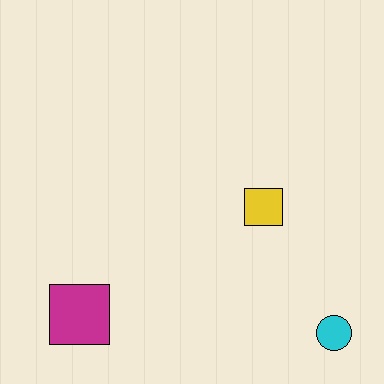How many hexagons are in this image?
There are no hexagons.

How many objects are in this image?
There are 3 objects.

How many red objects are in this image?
There are no red objects.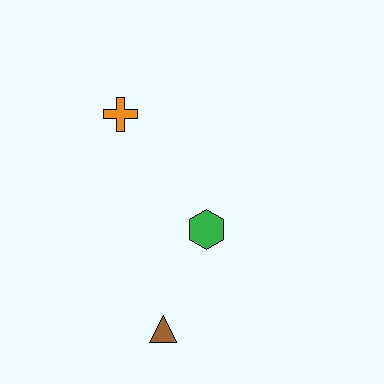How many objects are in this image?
There are 3 objects.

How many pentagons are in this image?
There are no pentagons.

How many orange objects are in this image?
There is 1 orange object.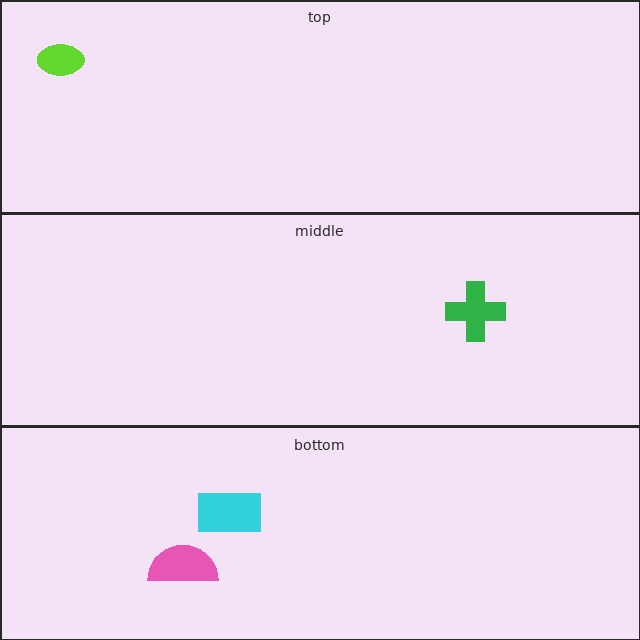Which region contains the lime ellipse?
The top region.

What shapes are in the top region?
The lime ellipse.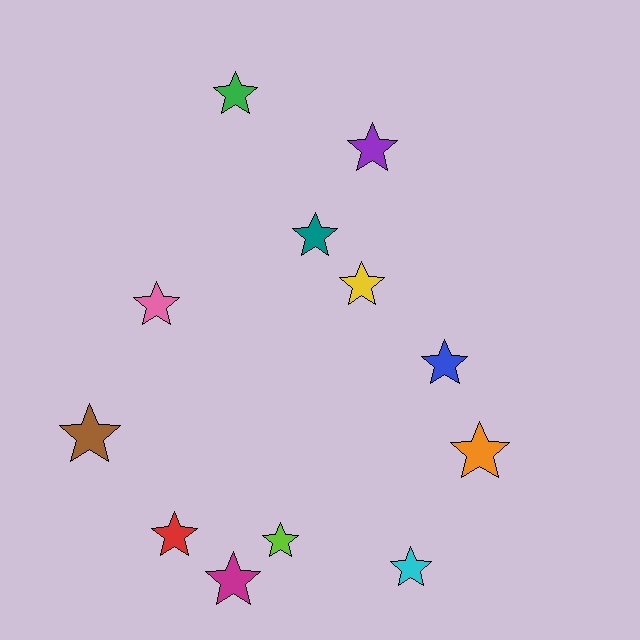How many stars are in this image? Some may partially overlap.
There are 12 stars.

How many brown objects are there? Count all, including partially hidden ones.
There is 1 brown object.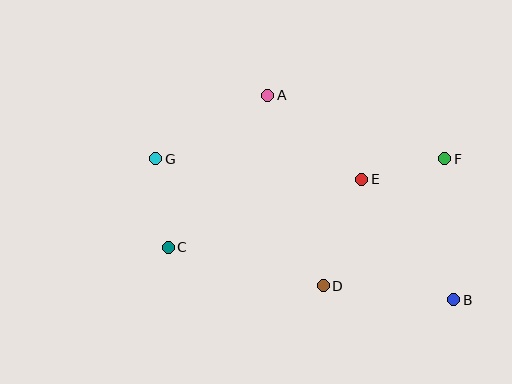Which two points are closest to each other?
Points E and F are closest to each other.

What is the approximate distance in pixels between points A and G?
The distance between A and G is approximately 129 pixels.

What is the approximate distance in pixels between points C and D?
The distance between C and D is approximately 160 pixels.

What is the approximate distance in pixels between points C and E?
The distance between C and E is approximately 205 pixels.